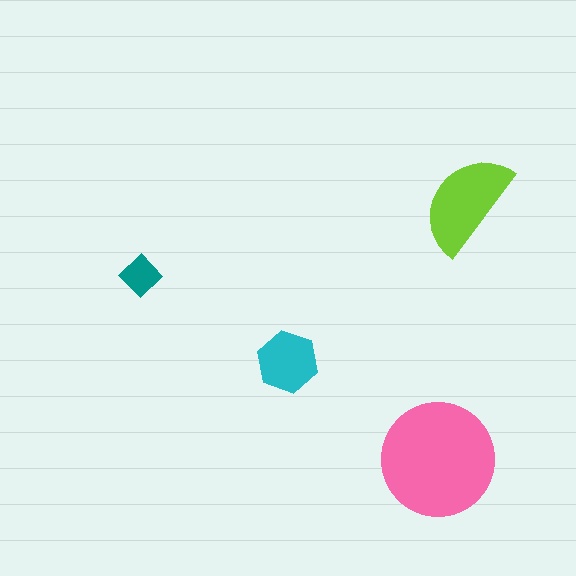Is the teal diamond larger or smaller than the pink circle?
Smaller.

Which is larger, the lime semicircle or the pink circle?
The pink circle.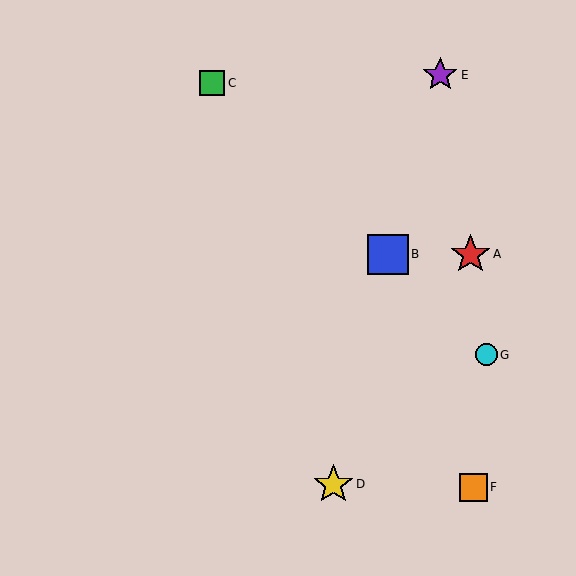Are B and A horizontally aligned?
Yes, both are at y≈254.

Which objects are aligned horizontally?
Objects A, B are aligned horizontally.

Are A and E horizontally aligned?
No, A is at y≈254 and E is at y≈75.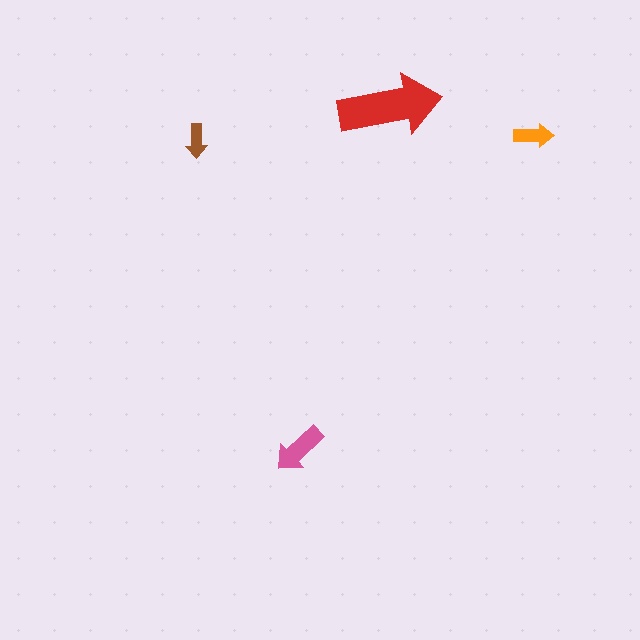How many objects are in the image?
There are 4 objects in the image.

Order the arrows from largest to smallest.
the red one, the pink one, the orange one, the brown one.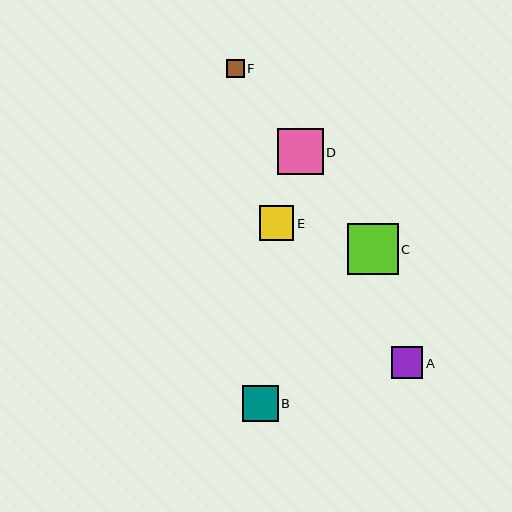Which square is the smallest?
Square F is the smallest with a size of approximately 18 pixels.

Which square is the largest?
Square C is the largest with a size of approximately 51 pixels.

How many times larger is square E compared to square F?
Square E is approximately 1.9 times the size of square F.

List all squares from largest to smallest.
From largest to smallest: C, D, B, E, A, F.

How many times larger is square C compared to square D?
Square C is approximately 1.1 times the size of square D.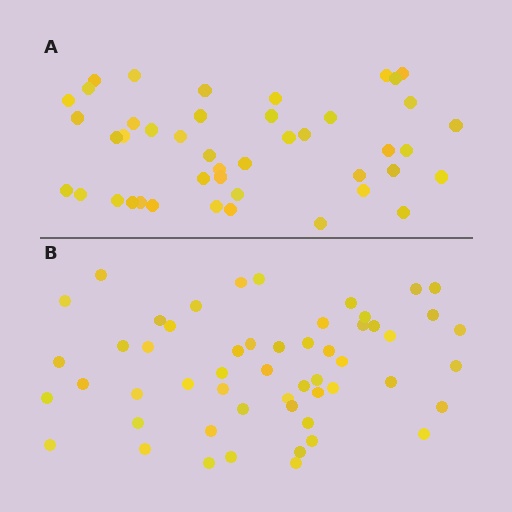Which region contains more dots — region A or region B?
Region B (the bottom region) has more dots.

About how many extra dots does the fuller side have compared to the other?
Region B has roughly 10 or so more dots than region A.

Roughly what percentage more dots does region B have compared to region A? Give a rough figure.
About 25% more.